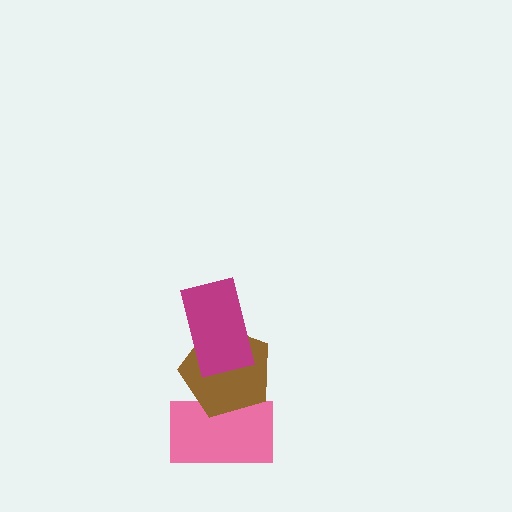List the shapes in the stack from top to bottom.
From top to bottom: the magenta rectangle, the brown pentagon, the pink rectangle.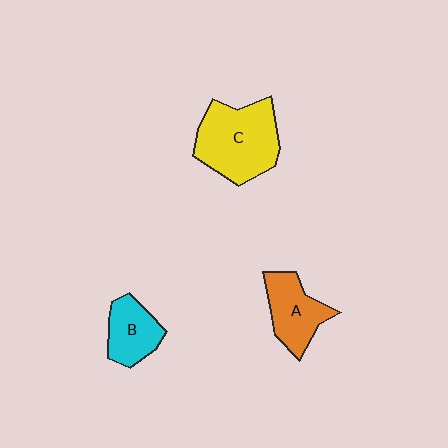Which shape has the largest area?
Shape C (yellow).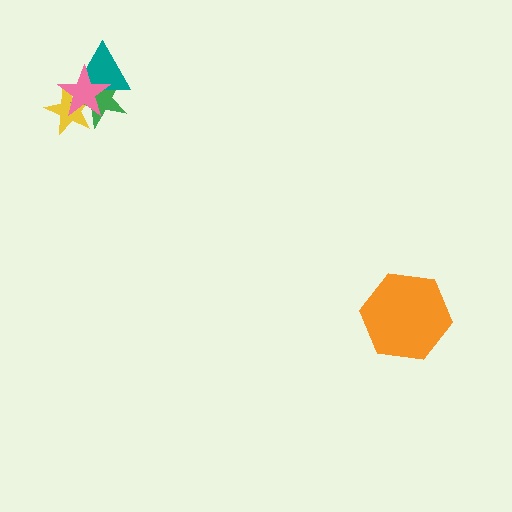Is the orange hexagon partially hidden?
No, no other shape covers it.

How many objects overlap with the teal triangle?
3 objects overlap with the teal triangle.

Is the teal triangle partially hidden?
Yes, it is partially covered by another shape.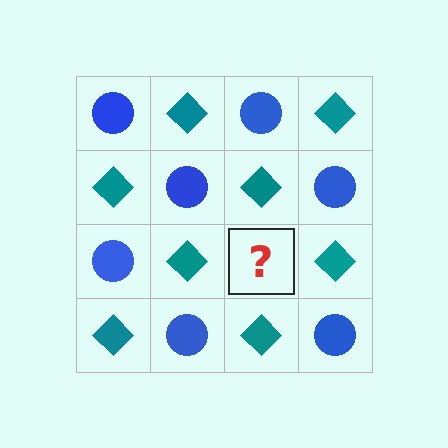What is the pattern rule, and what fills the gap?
The rule is that it alternates blue circle and teal diamond in a checkerboard pattern. The gap should be filled with a blue circle.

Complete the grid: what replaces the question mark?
The question mark should be replaced with a blue circle.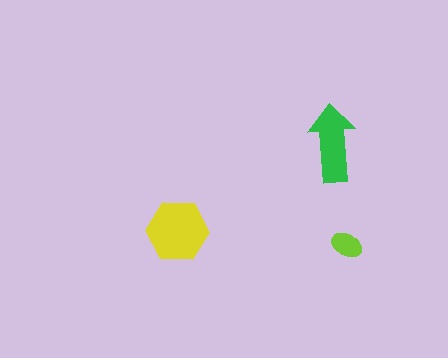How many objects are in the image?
There are 3 objects in the image.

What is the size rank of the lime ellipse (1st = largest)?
3rd.